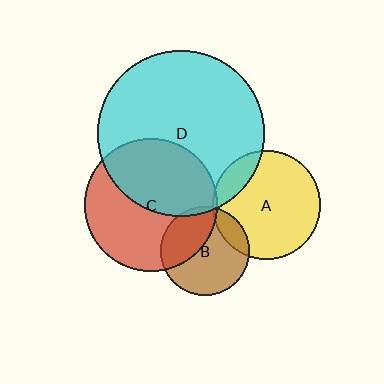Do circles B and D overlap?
Yes.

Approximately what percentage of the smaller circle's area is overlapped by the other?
Approximately 5%.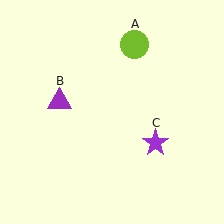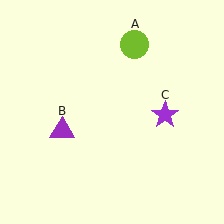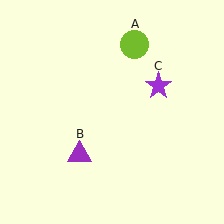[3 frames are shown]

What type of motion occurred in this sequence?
The purple triangle (object B), purple star (object C) rotated counterclockwise around the center of the scene.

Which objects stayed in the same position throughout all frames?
Lime circle (object A) remained stationary.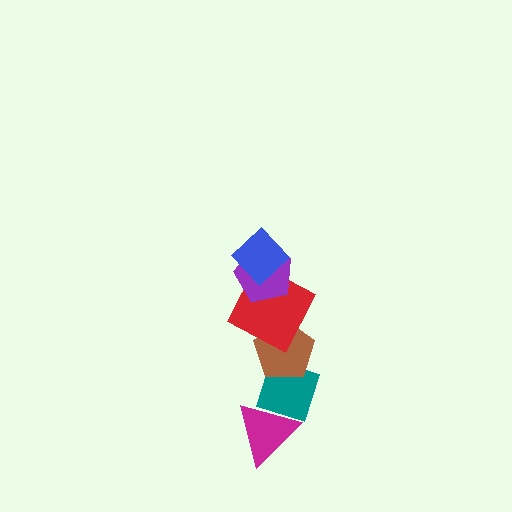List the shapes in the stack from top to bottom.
From top to bottom: the blue diamond, the purple pentagon, the red square, the brown pentagon, the teal diamond, the magenta triangle.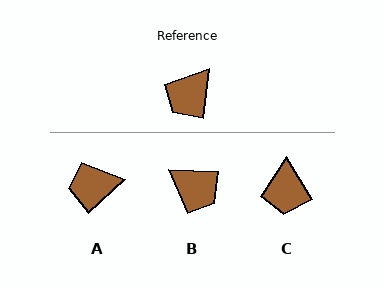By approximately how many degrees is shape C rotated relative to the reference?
Approximately 37 degrees counter-clockwise.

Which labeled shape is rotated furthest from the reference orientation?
B, about 93 degrees away.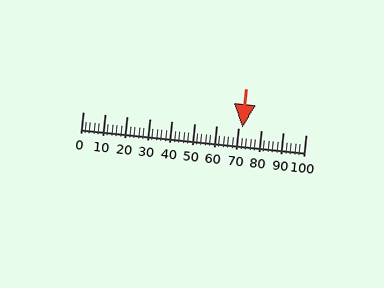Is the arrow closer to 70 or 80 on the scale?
The arrow is closer to 70.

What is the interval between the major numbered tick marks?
The major tick marks are spaced 10 units apart.